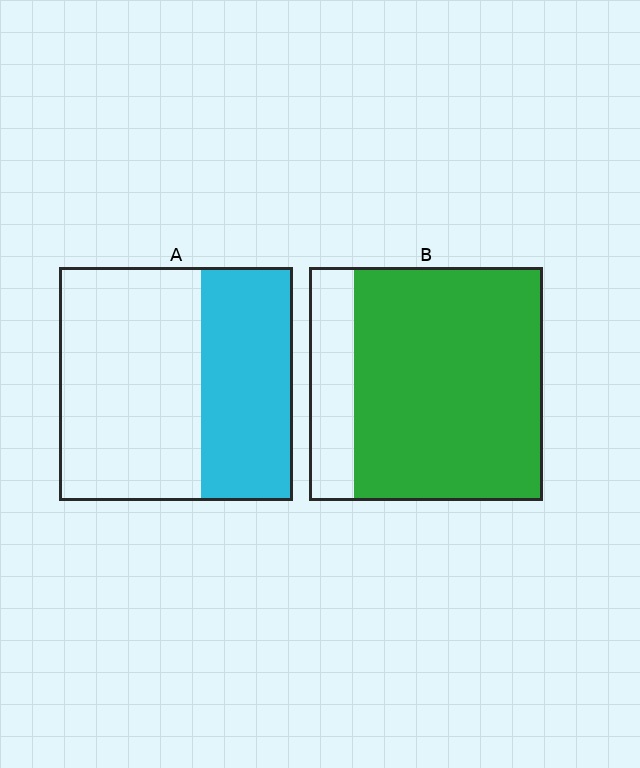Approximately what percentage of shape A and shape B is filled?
A is approximately 40% and B is approximately 80%.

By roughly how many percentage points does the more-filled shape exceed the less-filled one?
By roughly 40 percentage points (B over A).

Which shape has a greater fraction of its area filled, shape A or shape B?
Shape B.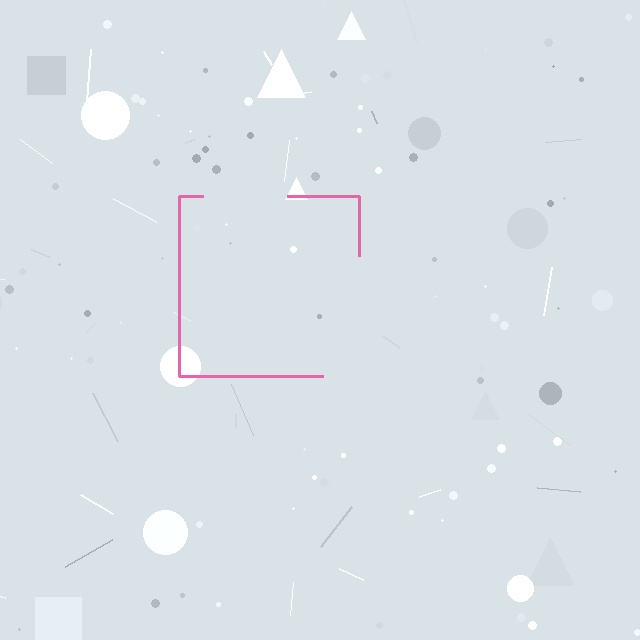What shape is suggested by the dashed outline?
The dashed outline suggests a square.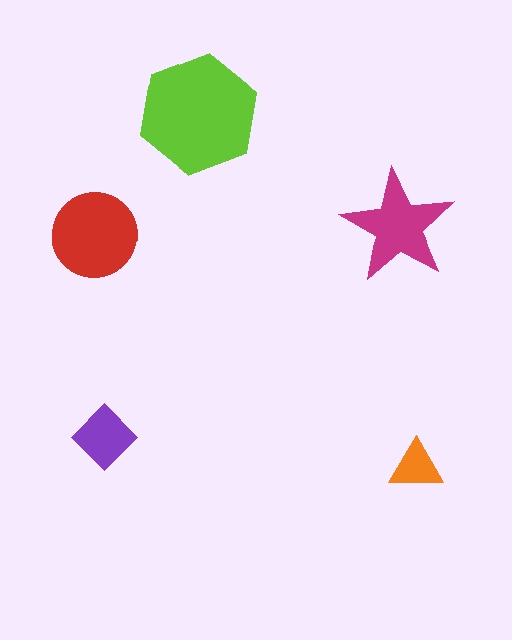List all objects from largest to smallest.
The lime hexagon, the red circle, the magenta star, the purple diamond, the orange triangle.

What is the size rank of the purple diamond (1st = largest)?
4th.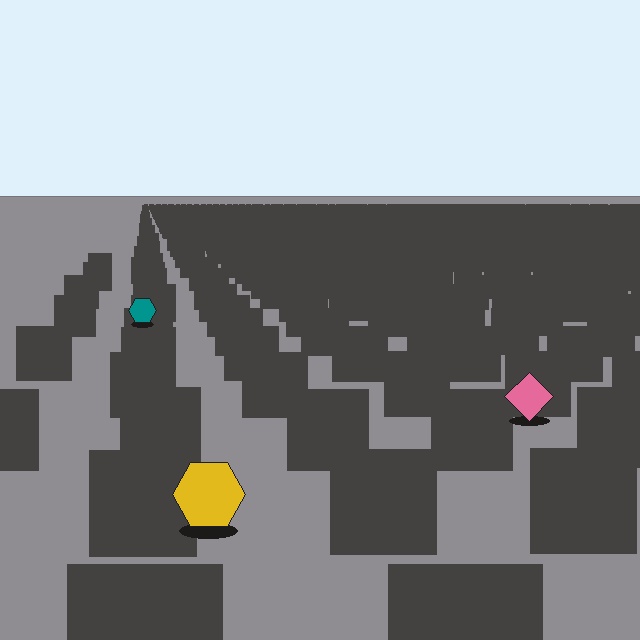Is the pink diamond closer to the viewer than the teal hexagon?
Yes. The pink diamond is closer — you can tell from the texture gradient: the ground texture is coarser near it.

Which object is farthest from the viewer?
The teal hexagon is farthest from the viewer. It appears smaller and the ground texture around it is denser.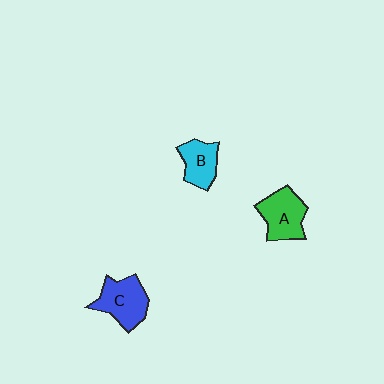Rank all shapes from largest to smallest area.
From largest to smallest: C (blue), A (green), B (cyan).